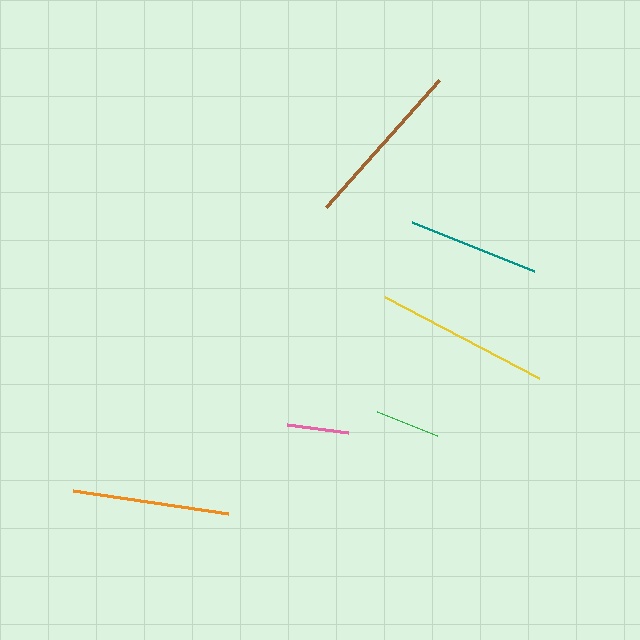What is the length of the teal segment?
The teal segment is approximately 132 pixels long.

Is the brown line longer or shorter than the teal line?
The brown line is longer than the teal line.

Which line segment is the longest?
The yellow line is the longest at approximately 174 pixels.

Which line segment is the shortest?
The pink line is the shortest at approximately 61 pixels.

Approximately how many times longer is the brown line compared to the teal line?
The brown line is approximately 1.3 times the length of the teal line.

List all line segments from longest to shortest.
From longest to shortest: yellow, brown, orange, teal, green, pink.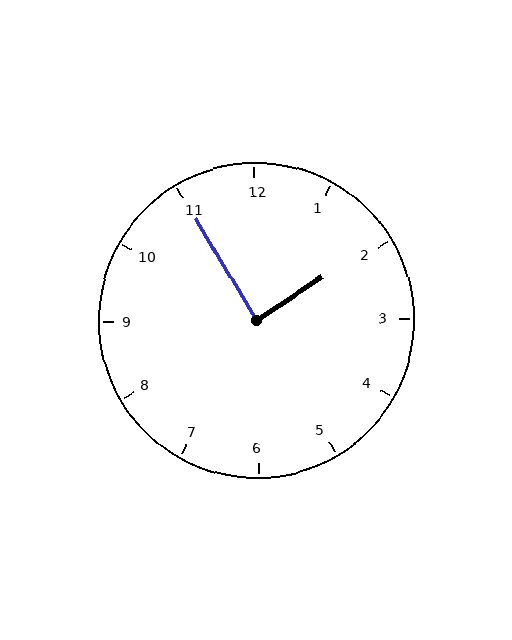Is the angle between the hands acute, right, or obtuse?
It is right.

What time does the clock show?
1:55.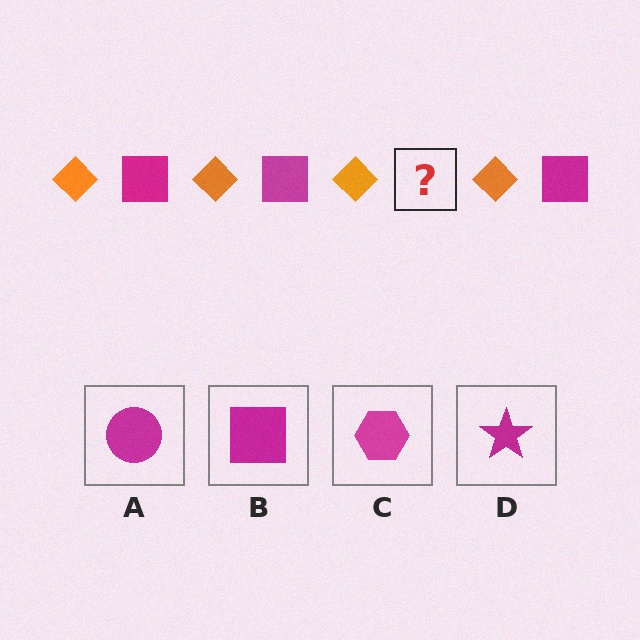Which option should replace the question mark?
Option B.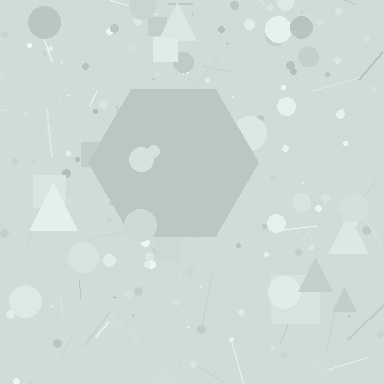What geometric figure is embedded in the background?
A hexagon is embedded in the background.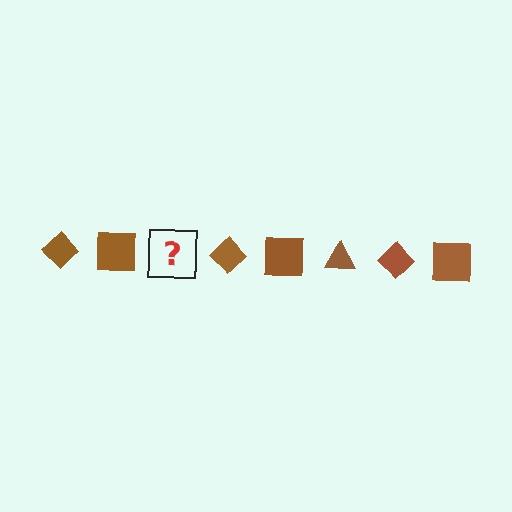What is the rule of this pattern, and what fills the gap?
The rule is that the pattern cycles through diamond, square, triangle shapes in brown. The gap should be filled with a brown triangle.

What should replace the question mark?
The question mark should be replaced with a brown triangle.